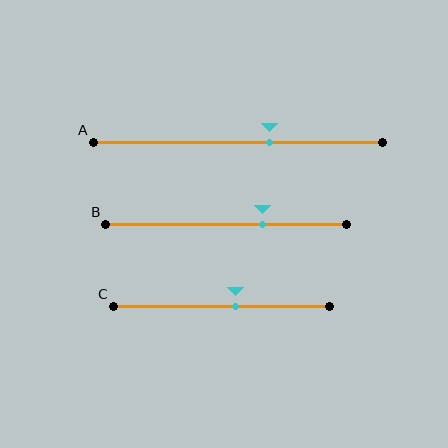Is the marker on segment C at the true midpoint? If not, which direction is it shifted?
No, the marker on segment C is shifted to the right by about 7% of the segment length.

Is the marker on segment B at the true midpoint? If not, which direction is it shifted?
No, the marker on segment B is shifted to the right by about 15% of the segment length.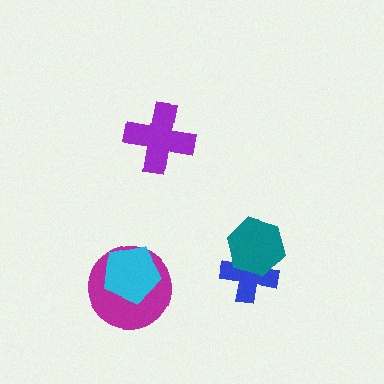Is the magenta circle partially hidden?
Yes, it is partially covered by another shape.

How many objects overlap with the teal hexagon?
1 object overlaps with the teal hexagon.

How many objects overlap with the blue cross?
1 object overlaps with the blue cross.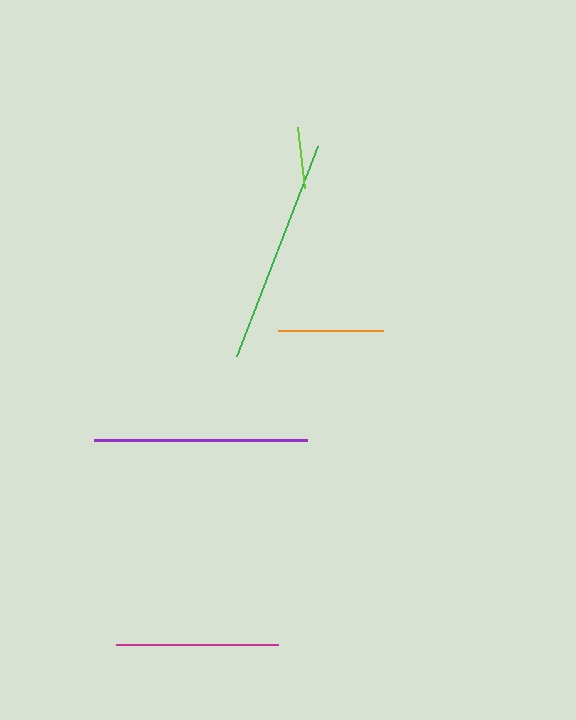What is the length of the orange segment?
The orange segment is approximately 105 pixels long.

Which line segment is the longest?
The green line is the longest at approximately 225 pixels.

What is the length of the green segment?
The green segment is approximately 225 pixels long.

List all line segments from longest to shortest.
From longest to shortest: green, purple, magenta, orange, lime.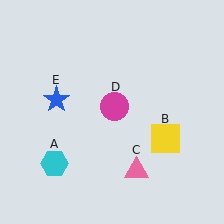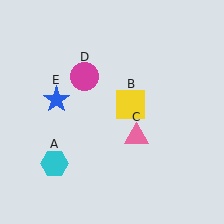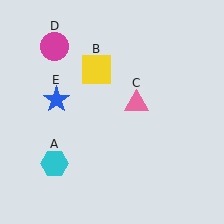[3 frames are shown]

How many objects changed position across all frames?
3 objects changed position: yellow square (object B), pink triangle (object C), magenta circle (object D).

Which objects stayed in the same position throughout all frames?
Cyan hexagon (object A) and blue star (object E) remained stationary.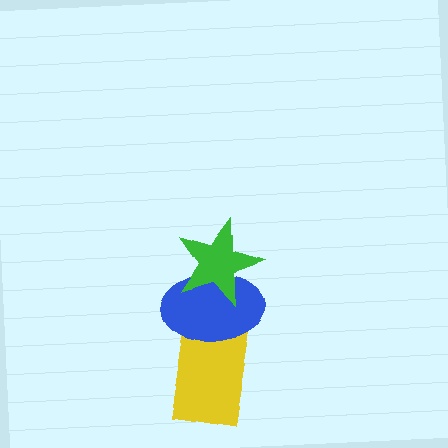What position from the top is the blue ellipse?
The blue ellipse is 2nd from the top.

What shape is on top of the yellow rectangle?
The blue ellipse is on top of the yellow rectangle.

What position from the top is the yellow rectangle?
The yellow rectangle is 3rd from the top.